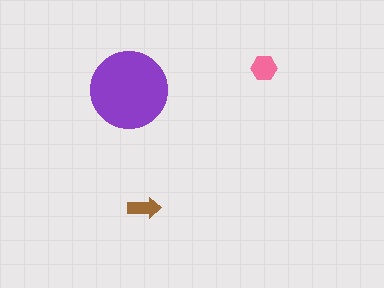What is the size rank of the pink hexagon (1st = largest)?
2nd.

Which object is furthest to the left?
The purple circle is leftmost.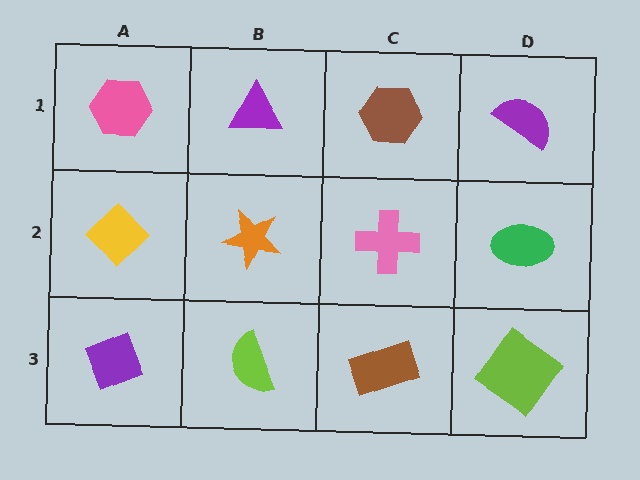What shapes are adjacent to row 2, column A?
A pink hexagon (row 1, column A), a purple diamond (row 3, column A), an orange star (row 2, column B).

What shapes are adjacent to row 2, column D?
A purple semicircle (row 1, column D), a lime diamond (row 3, column D), a pink cross (row 2, column C).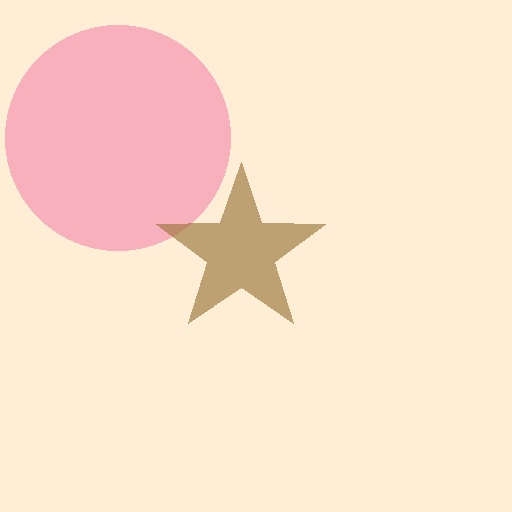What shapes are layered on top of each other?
The layered shapes are: a pink circle, a brown star.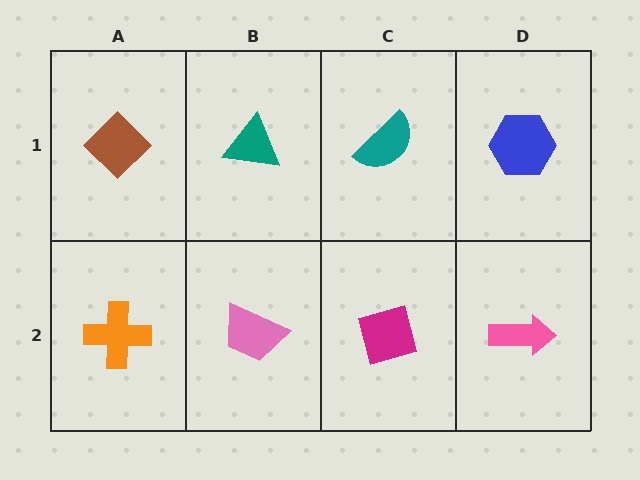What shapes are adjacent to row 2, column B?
A teal triangle (row 1, column B), an orange cross (row 2, column A), a magenta diamond (row 2, column C).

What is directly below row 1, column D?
A pink arrow.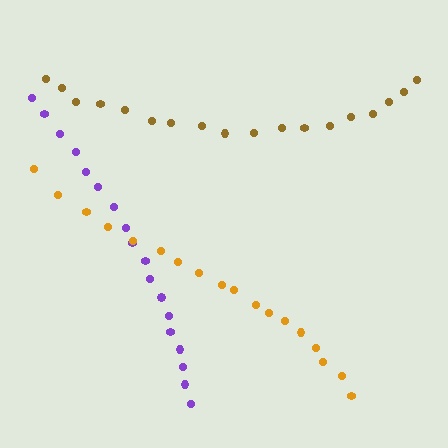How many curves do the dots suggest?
There are 3 distinct paths.